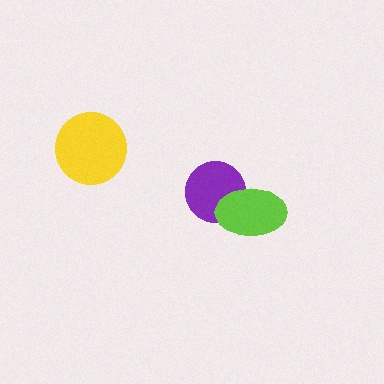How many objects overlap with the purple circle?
1 object overlaps with the purple circle.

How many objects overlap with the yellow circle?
0 objects overlap with the yellow circle.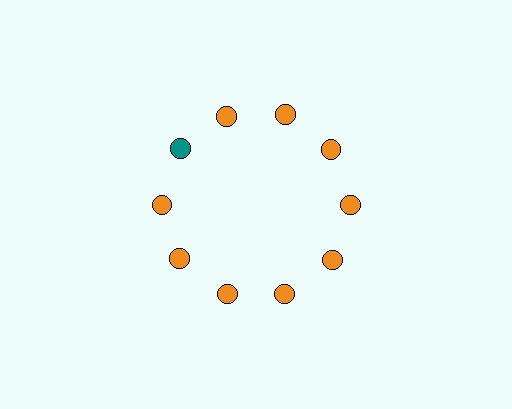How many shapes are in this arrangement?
There are 10 shapes arranged in a ring pattern.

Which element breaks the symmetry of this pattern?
The teal circle at roughly the 10 o'clock position breaks the symmetry. All other shapes are orange circles.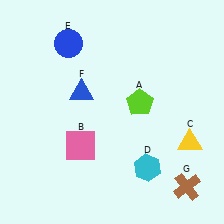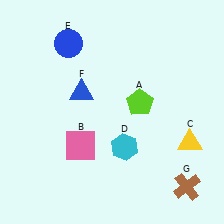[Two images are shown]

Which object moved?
The cyan hexagon (D) moved left.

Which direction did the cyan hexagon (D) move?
The cyan hexagon (D) moved left.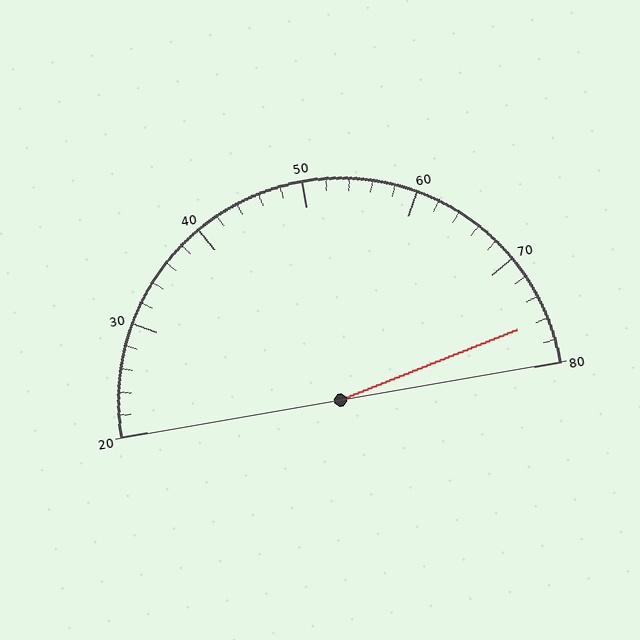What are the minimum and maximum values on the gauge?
The gauge ranges from 20 to 80.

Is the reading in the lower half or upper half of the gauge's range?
The reading is in the upper half of the range (20 to 80).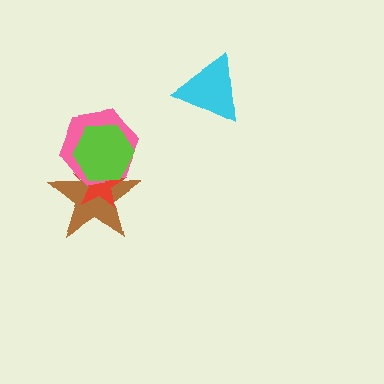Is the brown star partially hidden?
Yes, it is partially covered by another shape.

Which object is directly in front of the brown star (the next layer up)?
The red star is directly in front of the brown star.